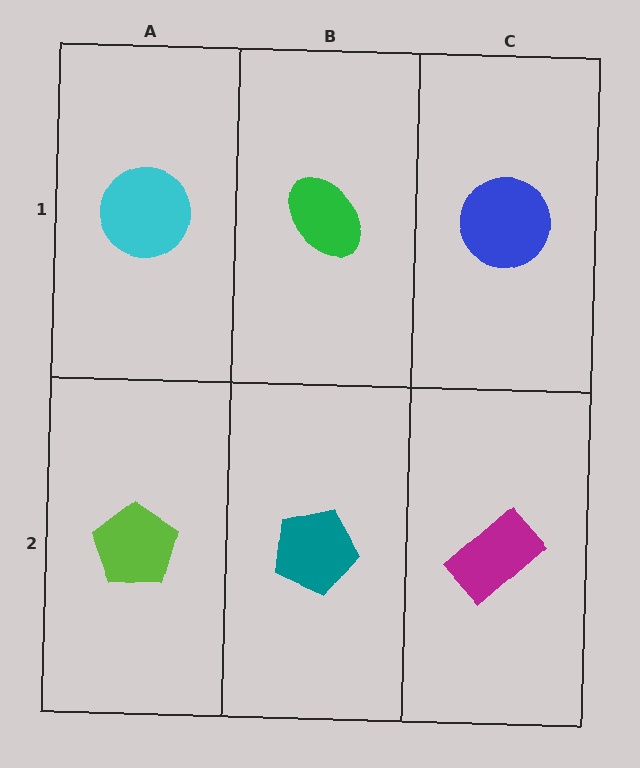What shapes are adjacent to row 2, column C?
A blue circle (row 1, column C), a teal pentagon (row 2, column B).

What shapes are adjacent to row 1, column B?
A teal pentagon (row 2, column B), a cyan circle (row 1, column A), a blue circle (row 1, column C).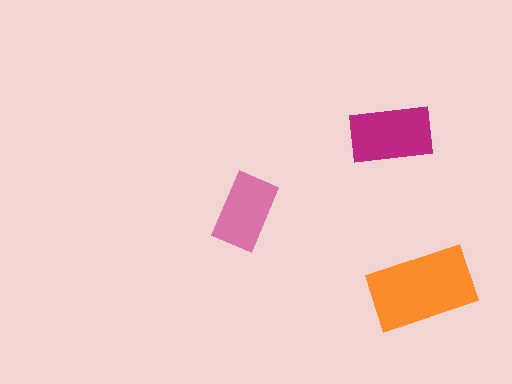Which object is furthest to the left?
The pink rectangle is leftmost.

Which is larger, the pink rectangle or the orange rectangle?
The orange one.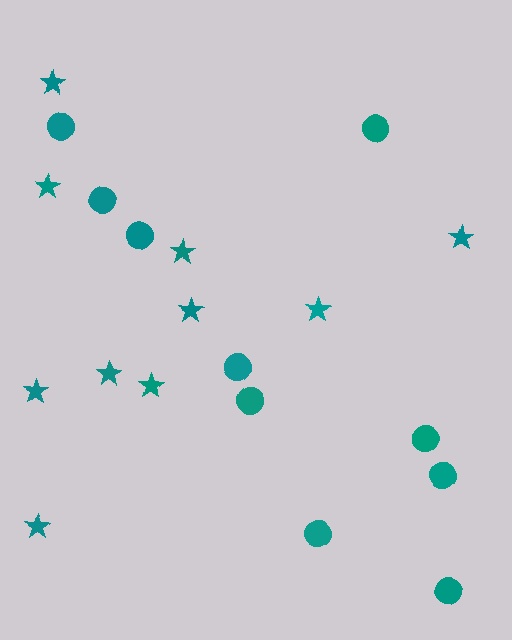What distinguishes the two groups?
There are 2 groups: one group of stars (10) and one group of circles (10).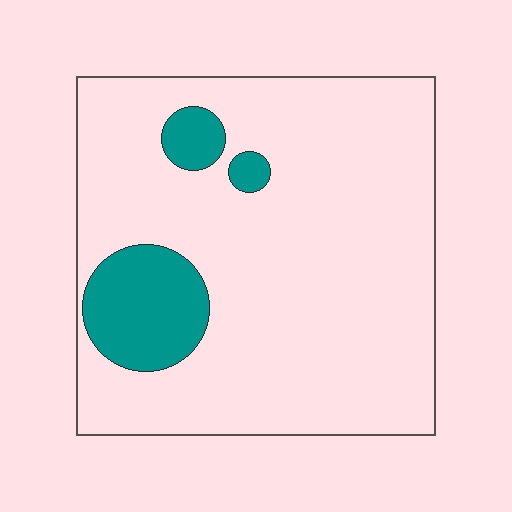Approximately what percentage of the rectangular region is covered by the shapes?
Approximately 15%.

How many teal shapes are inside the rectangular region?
3.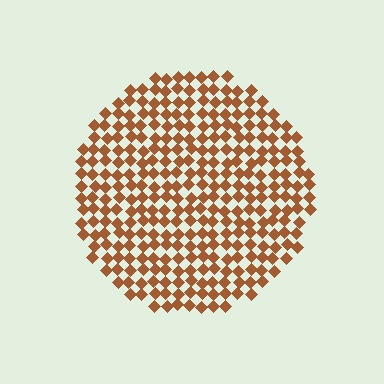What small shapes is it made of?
It is made of small diamonds.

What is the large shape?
The large shape is a circle.